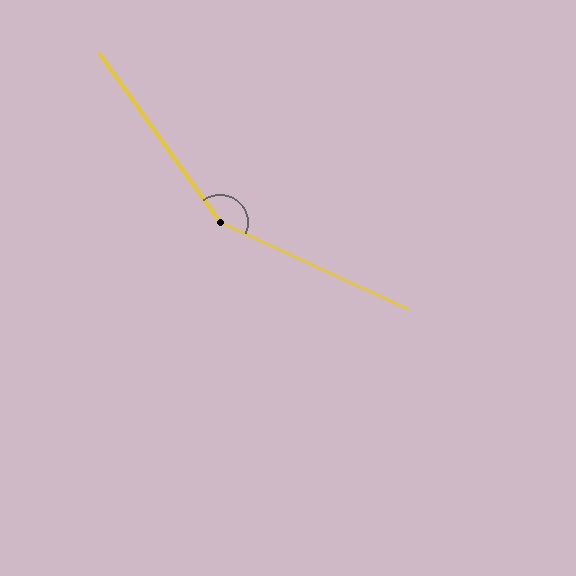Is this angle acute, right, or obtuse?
It is obtuse.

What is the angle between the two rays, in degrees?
Approximately 150 degrees.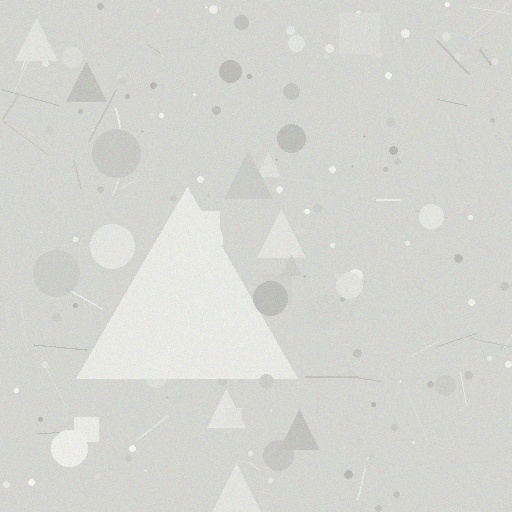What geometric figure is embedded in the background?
A triangle is embedded in the background.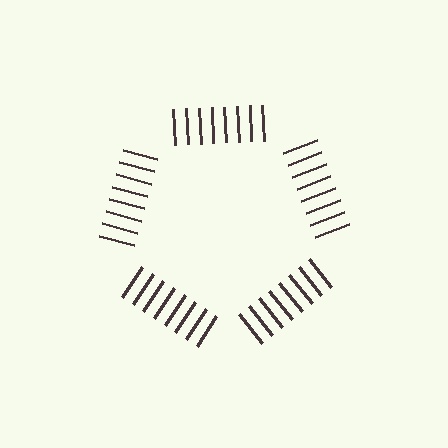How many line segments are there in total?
40 — 8 along each of the 5 edges.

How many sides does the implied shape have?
5 sides — the line-ends trace a pentagon.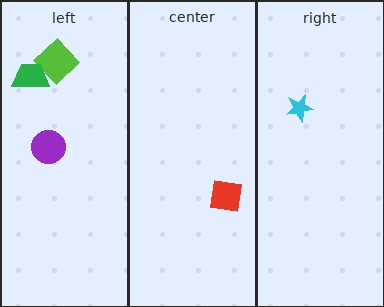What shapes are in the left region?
The lime diamond, the green trapezoid, the purple circle.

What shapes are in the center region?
The red square.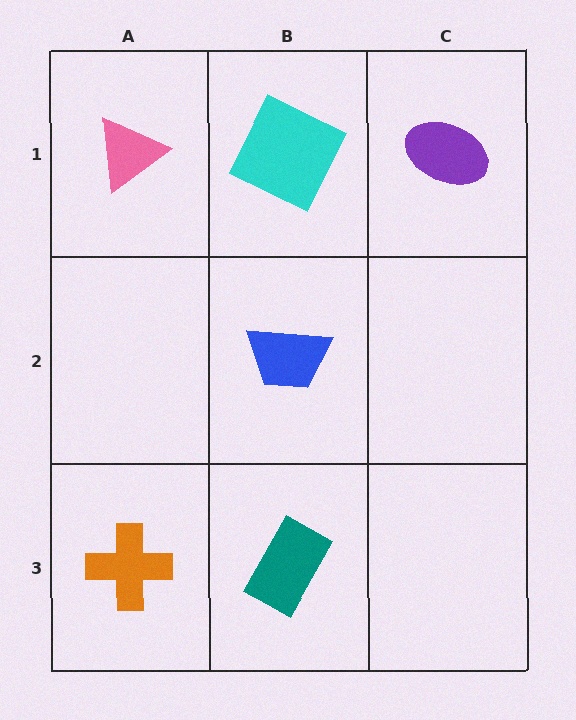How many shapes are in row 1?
3 shapes.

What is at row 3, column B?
A teal rectangle.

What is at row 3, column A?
An orange cross.